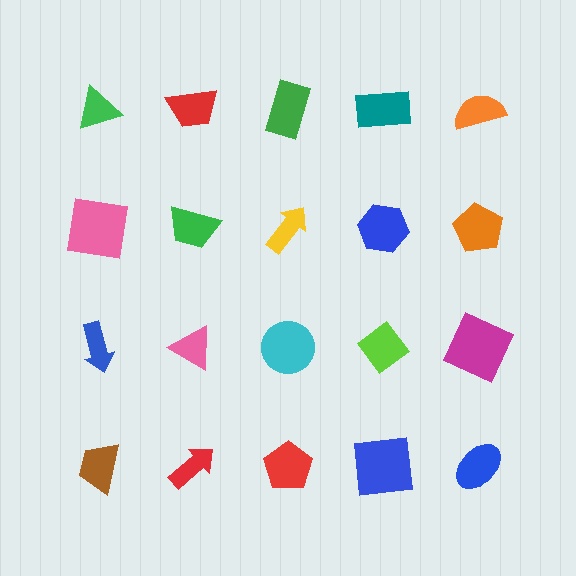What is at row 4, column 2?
A red arrow.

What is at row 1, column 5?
An orange semicircle.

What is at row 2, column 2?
A green trapezoid.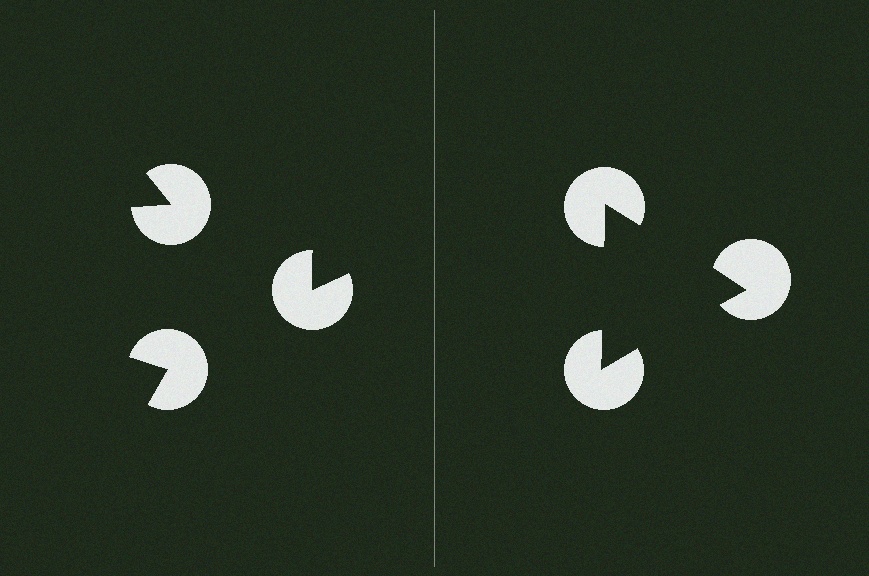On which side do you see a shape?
An illusory triangle appears on the right side. On the left side the wedge cuts are rotated, so no coherent shape forms.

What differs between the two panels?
The pac-man discs are positioned identically on both sides; only the wedge orientations differ. On the right they align to a triangle; on the left they are misaligned.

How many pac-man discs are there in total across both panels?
6 — 3 on each side.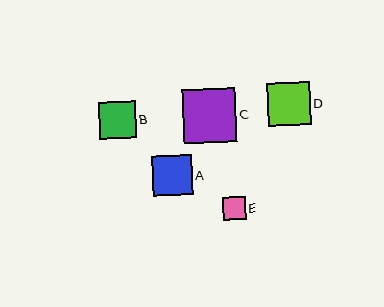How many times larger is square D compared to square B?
Square D is approximately 1.2 times the size of square B.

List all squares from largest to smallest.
From largest to smallest: C, D, A, B, E.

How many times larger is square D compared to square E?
Square D is approximately 1.9 times the size of square E.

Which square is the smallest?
Square E is the smallest with a size of approximately 23 pixels.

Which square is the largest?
Square C is the largest with a size of approximately 53 pixels.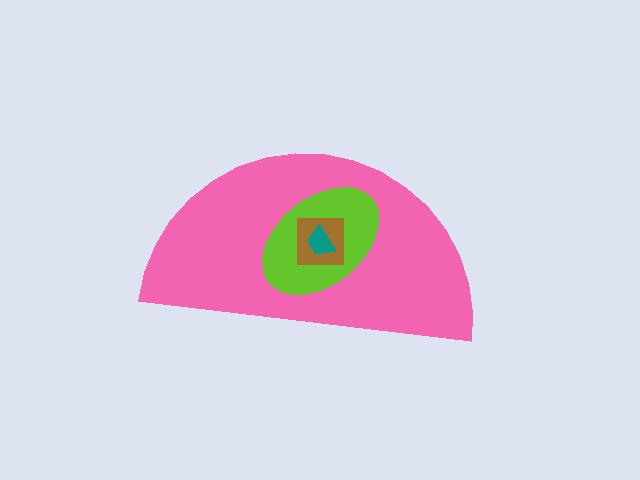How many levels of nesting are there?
4.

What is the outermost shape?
The pink semicircle.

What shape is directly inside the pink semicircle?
The lime ellipse.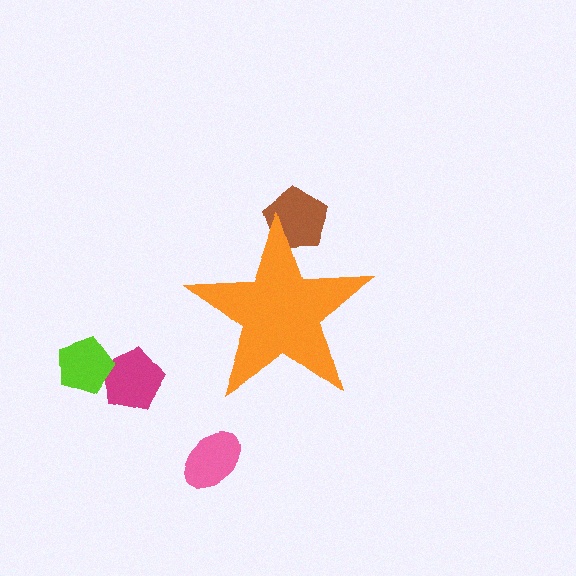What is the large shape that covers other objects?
An orange star.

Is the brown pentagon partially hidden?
Yes, the brown pentagon is partially hidden behind the orange star.